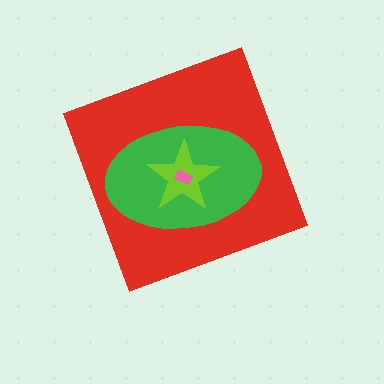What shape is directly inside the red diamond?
The green ellipse.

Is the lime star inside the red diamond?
Yes.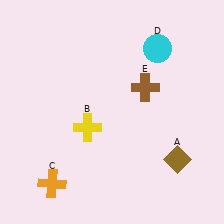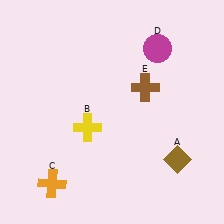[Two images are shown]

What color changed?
The circle (D) changed from cyan in Image 1 to magenta in Image 2.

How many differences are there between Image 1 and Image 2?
There is 1 difference between the two images.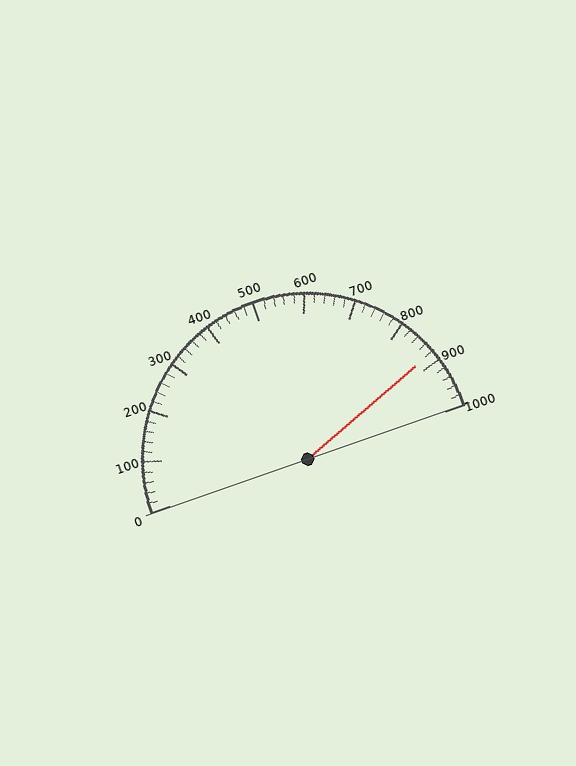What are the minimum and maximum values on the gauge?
The gauge ranges from 0 to 1000.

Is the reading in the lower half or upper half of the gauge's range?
The reading is in the upper half of the range (0 to 1000).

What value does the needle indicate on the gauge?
The needle indicates approximately 880.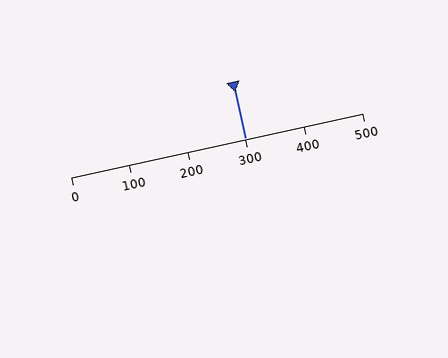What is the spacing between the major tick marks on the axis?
The major ticks are spaced 100 apart.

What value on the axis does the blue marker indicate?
The marker indicates approximately 300.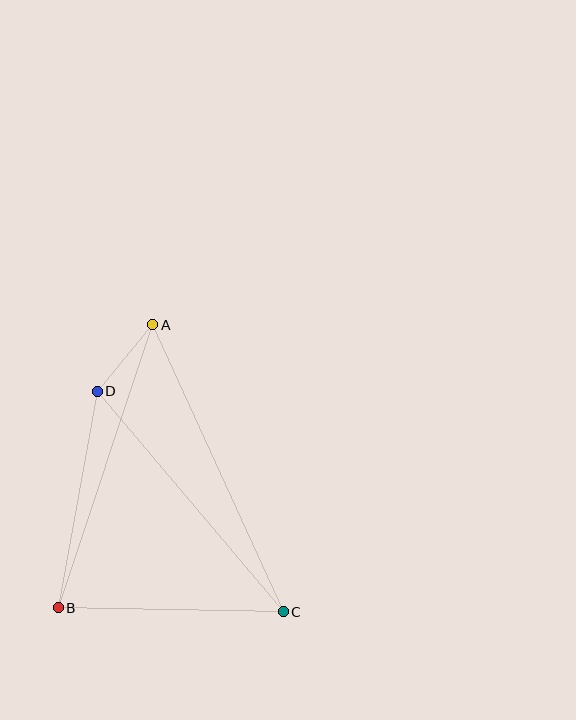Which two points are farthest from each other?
Points A and C are farthest from each other.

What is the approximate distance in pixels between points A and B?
The distance between A and B is approximately 298 pixels.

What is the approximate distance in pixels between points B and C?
The distance between B and C is approximately 225 pixels.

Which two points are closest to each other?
Points A and D are closest to each other.